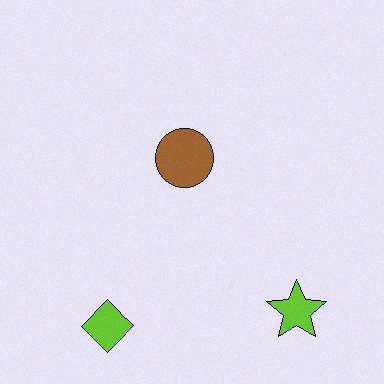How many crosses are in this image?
There are no crosses.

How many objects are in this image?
There are 3 objects.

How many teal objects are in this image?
There are no teal objects.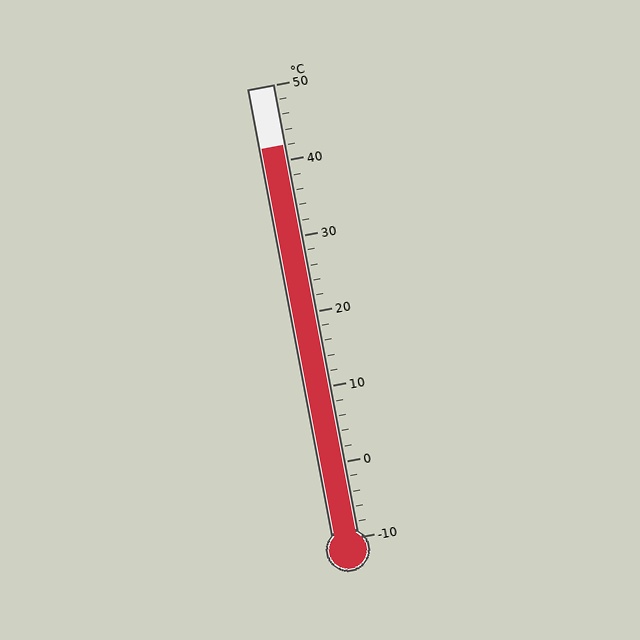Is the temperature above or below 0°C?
The temperature is above 0°C.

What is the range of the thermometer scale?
The thermometer scale ranges from -10°C to 50°C.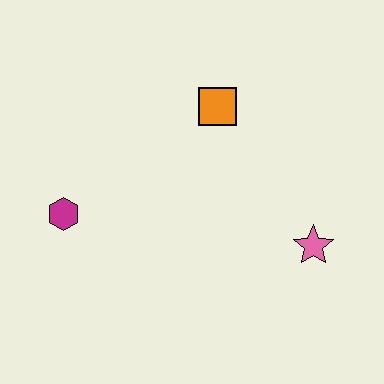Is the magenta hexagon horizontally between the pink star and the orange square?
No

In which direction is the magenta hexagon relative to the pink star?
The magenta hexagon is to the left of the pink star.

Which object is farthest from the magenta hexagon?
The pink star is farthest from the magenta hexagon.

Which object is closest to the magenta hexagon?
The orange square is closest to the magenta hexagon.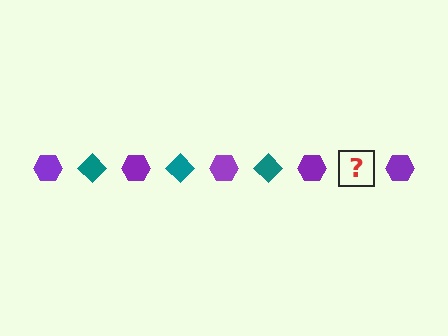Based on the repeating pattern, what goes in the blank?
The blank should be a teal diamond.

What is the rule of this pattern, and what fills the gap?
The rule is that the pattern alternates between purple hexagon and teal diamond. The gap should be filled with a teal diamond.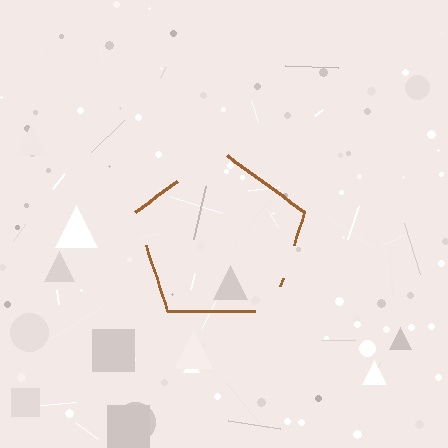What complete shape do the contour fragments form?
The contour fragments form a pentagon.